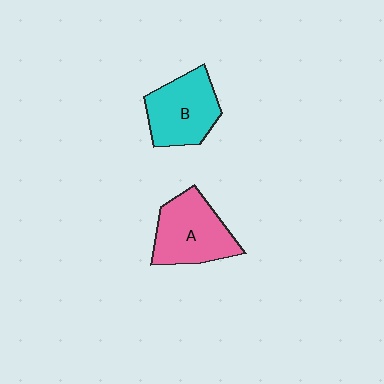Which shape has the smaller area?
Shape B (cyan).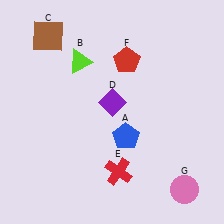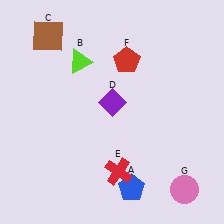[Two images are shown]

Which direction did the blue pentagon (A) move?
The blue pentagon (A) moved down.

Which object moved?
The blue pentagon (A) moved down.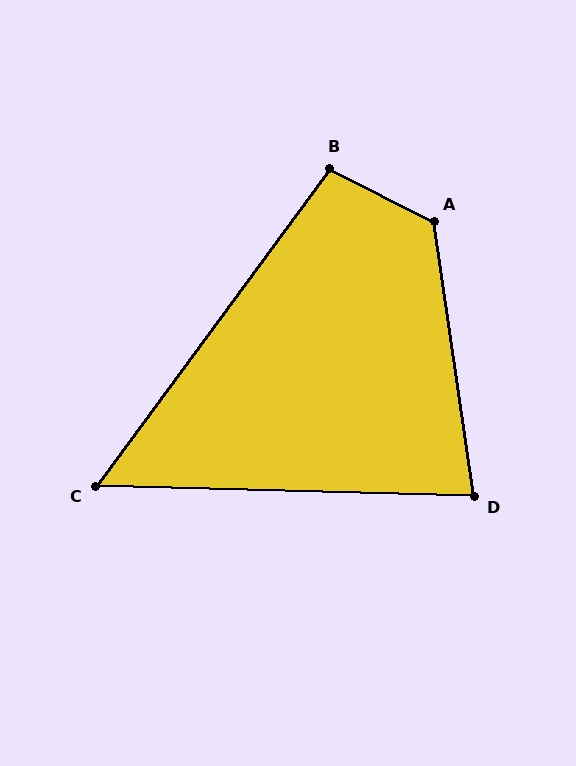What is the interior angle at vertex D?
Approximately 80 degrees (acute).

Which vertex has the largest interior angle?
A, at approximately 125 degrees.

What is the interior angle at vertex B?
Approximately 100 degrees (obtuse).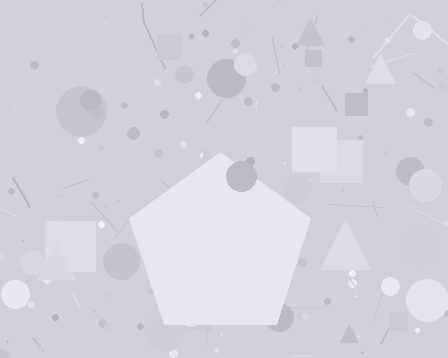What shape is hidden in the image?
A pentagon is hidden in the image.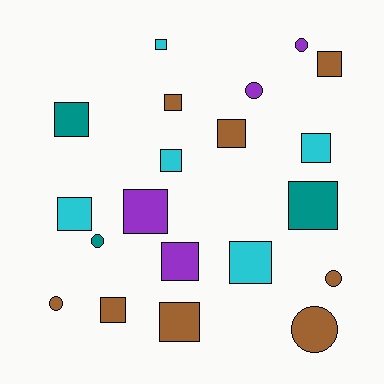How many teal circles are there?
There is 1 teal circle.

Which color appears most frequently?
Brown, with 8 objects.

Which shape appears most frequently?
Square, with 14 objects.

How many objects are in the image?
There are 20 objects.